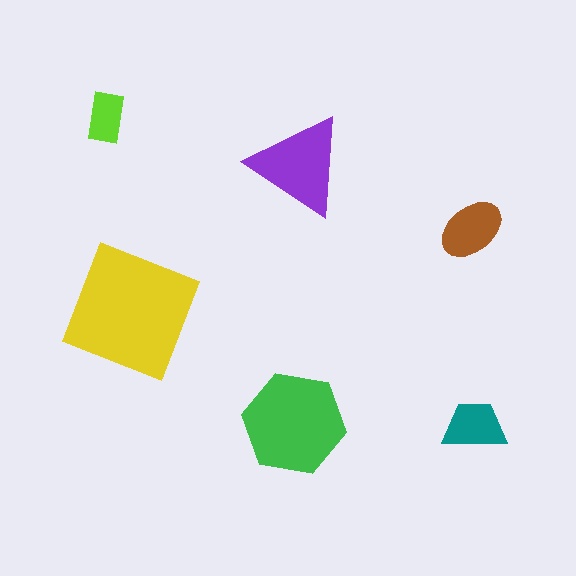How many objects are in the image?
There are 6 objects in the image.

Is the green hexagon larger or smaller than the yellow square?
Smaller.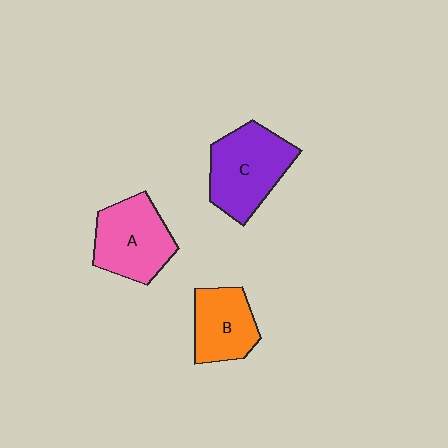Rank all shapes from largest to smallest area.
From largest to smallest: C (purple), A (pink), B (orange).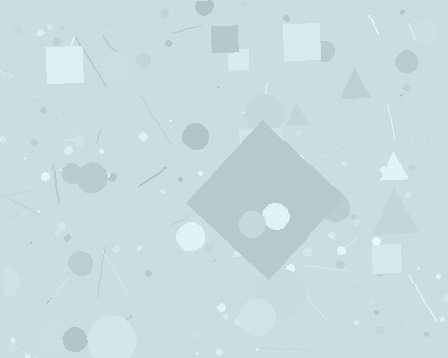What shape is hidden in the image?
A diamond is hidden in the image.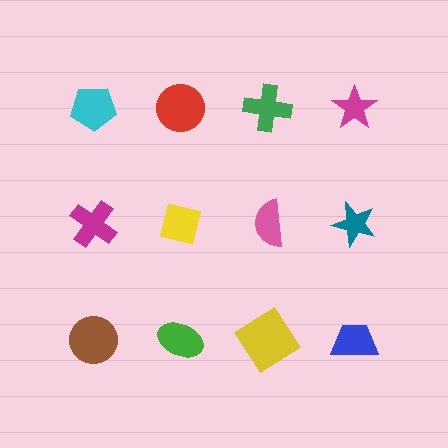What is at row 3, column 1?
A brown circle.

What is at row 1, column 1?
A cyan pentagon.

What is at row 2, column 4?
A teal star.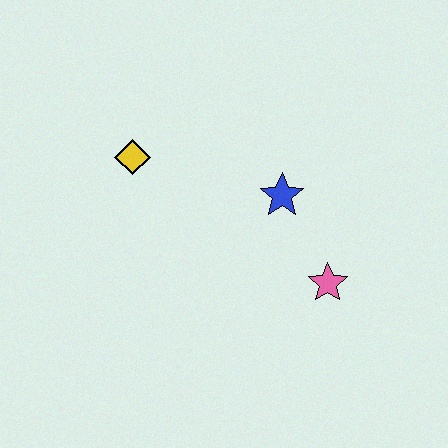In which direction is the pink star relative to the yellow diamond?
The pink star is to the right of the yellow diamond.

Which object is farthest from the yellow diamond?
The pink star is farthest from the yellow diamond.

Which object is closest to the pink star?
The blue star is closest to the pink star.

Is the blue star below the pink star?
No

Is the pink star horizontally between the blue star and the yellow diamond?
No